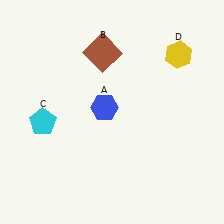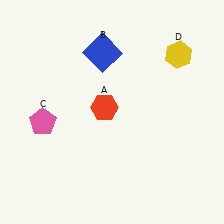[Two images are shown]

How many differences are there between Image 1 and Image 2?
There are 3 differences between the two images.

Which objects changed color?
A changed from blue to red. B changed from brown to blue. C changed from cyan to pink.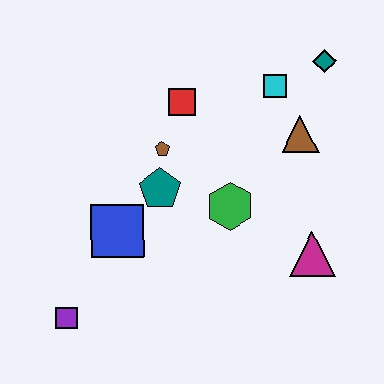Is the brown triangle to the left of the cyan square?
No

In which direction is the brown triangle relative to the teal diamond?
The brown triangle is below the teal diamond.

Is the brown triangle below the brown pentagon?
No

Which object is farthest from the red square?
The purple square is farthest from the red square.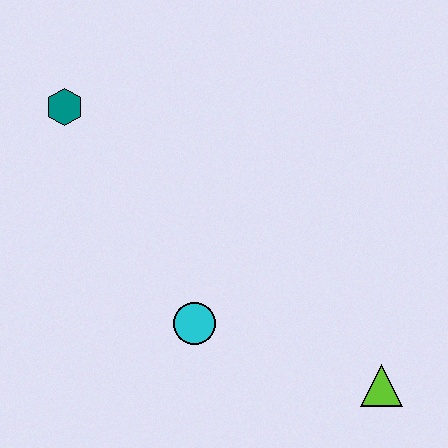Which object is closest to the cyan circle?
The lime triangle is closest to the cyan circle.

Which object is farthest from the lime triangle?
The teal hexagon is farthest from the lime triangle.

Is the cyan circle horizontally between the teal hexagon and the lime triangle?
Yes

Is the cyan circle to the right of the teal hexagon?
Yes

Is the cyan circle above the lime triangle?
Yes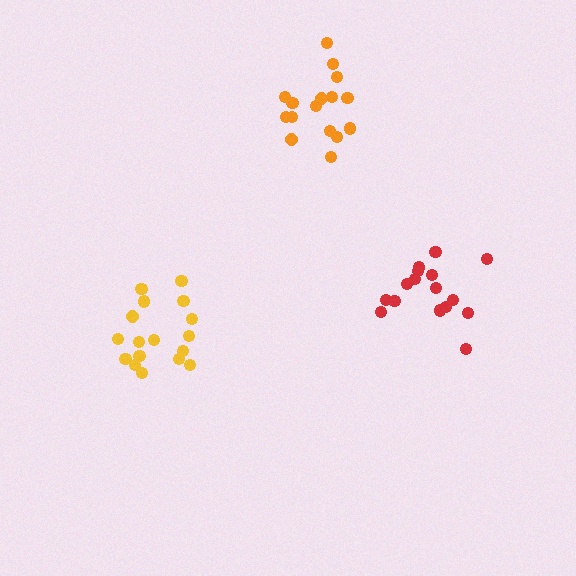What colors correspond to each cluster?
The clusters are colored: yellow, orange, red.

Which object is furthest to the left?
The yellow cluster is leftmost.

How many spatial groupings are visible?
There are 3 spatial groupings.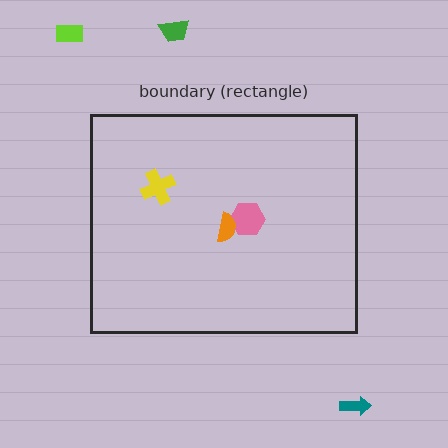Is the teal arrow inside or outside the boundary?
Outside.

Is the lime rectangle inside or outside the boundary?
Outside.